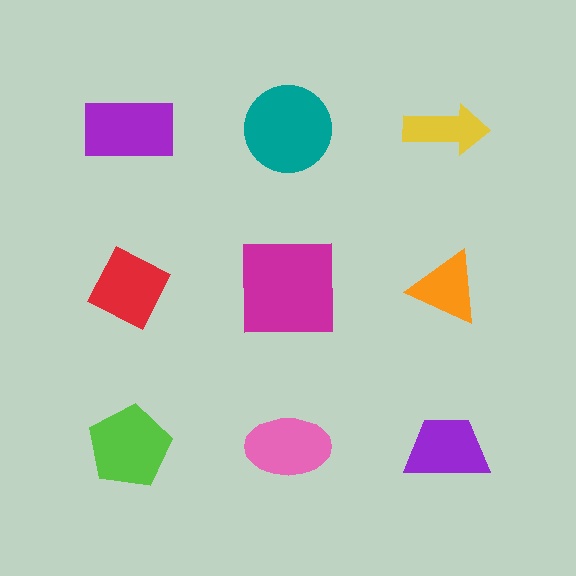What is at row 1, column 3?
A yellow arrow.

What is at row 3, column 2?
A pink ellipse.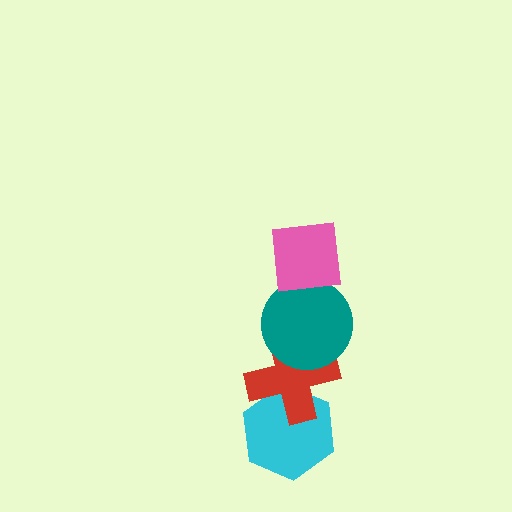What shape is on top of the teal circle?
The pink square is on top of the teal circle.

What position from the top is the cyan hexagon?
The cyan hexagon is 4th from the top.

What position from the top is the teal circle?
The teal circle is 2nd from the top.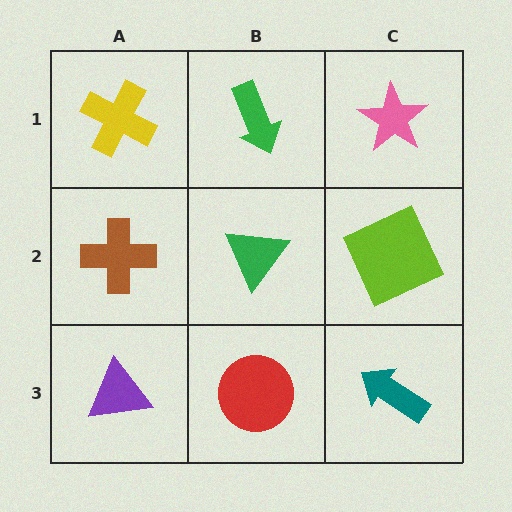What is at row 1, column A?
A yellow cross.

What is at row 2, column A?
A brown cross.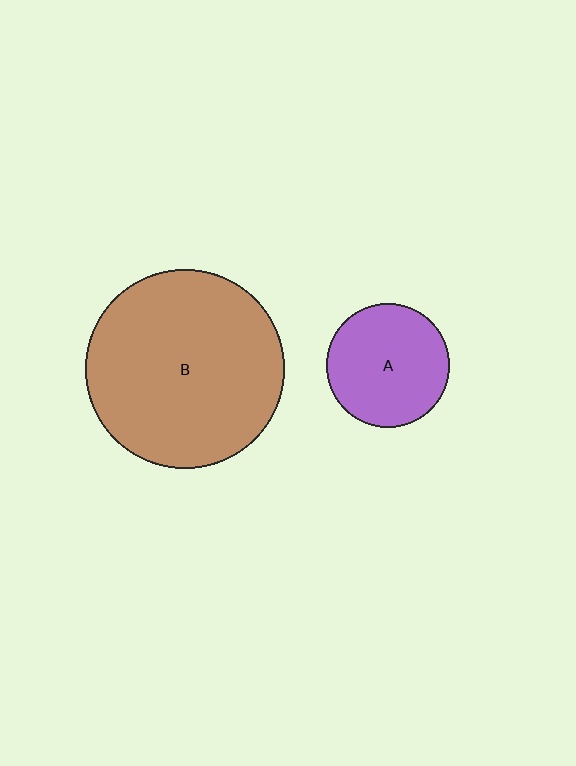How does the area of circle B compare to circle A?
Approximately 2.6 times.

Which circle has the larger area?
Circle B (brown).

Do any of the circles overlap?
No, none of the circles overlap.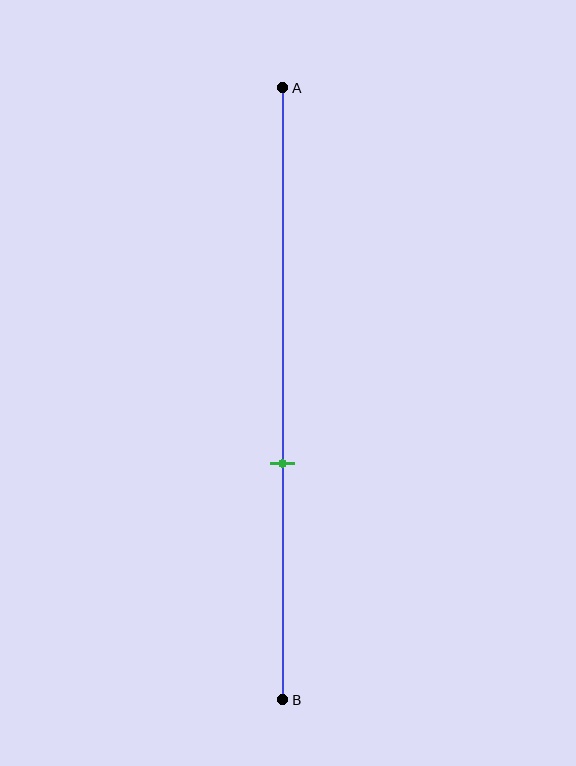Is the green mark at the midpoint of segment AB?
No, the mark is at about 60% from A, not at the 50% midpoint.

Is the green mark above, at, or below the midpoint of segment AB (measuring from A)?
The green mark is below the midpoint of segment AB.